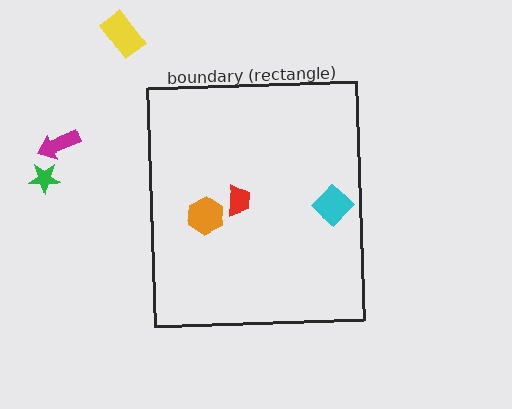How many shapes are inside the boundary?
3 inside, 3 outside.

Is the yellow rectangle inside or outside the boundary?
Outside.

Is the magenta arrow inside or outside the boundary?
Outside.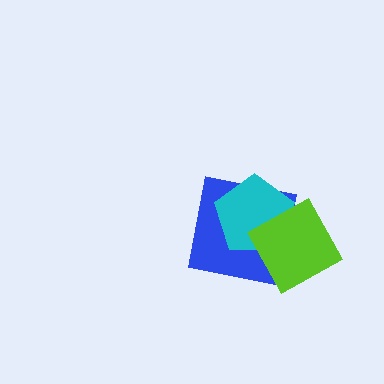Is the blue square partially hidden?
Yes, it is partially covered by another shape.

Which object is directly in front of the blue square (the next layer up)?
The cyan pentagon is directly in front of the blue square.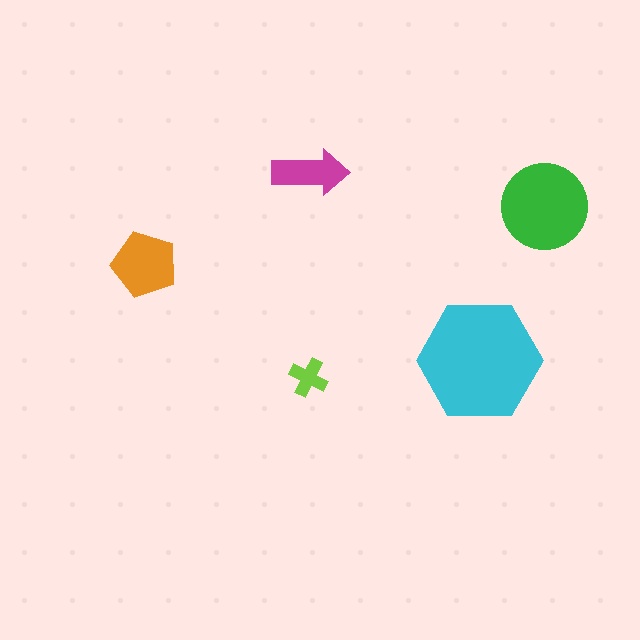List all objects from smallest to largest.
The lime cross, the magenta arrow, the orange pentagon, the green circle, the cyan hexagon.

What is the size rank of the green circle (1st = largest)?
2nd.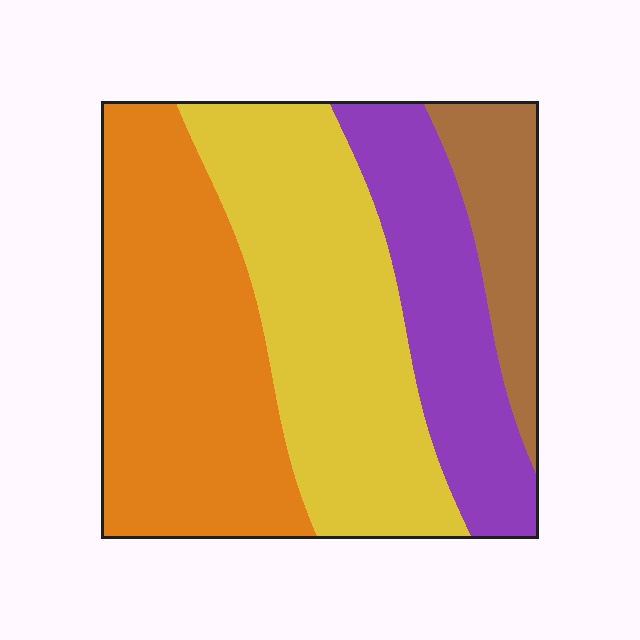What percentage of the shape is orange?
Orange takes up about one third (1/3) of the shape.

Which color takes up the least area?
Brown, at roughly 10%.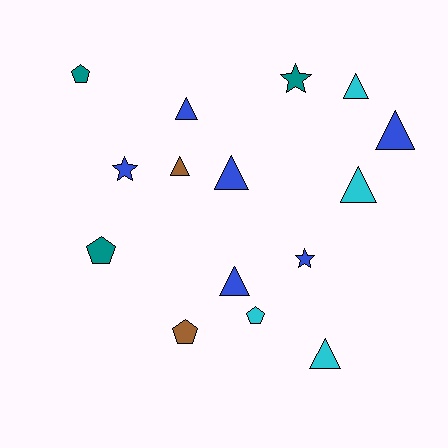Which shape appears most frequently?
Triangle, with 8 objects.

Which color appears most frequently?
Blue, with 6 objects.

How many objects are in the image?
There are 15 objects.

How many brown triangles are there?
There is 1 brown triangle.